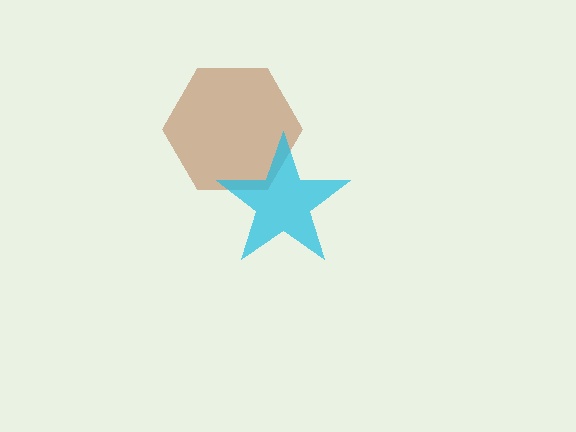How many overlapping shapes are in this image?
There are 2 overlapping shapes in the image.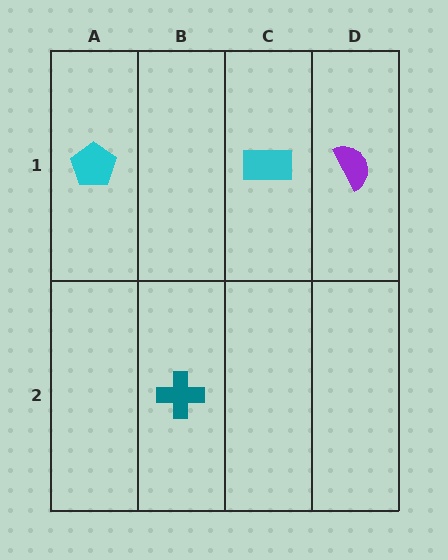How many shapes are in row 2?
1 shape.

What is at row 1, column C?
A cyan rectangle.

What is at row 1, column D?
A purple semicircle.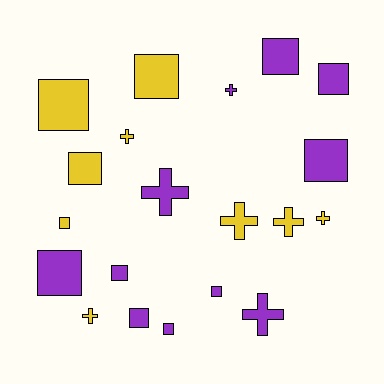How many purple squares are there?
There are 8 purple squares.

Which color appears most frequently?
Purple, with 11 objects.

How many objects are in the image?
There are 20 objects.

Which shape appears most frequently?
Square, with 12 objects.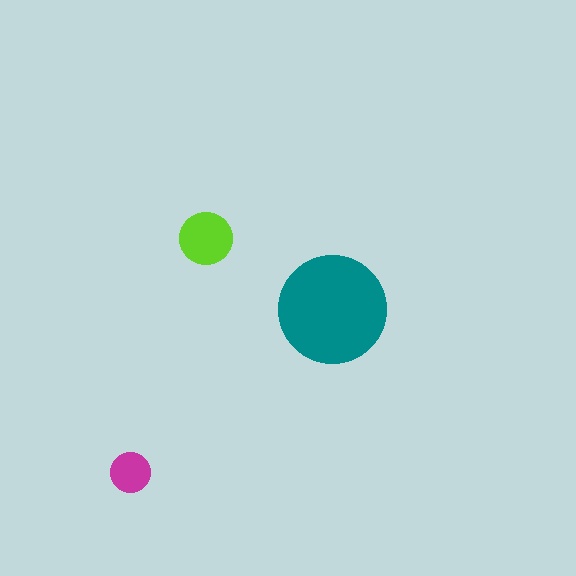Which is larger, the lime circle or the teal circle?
The teal one.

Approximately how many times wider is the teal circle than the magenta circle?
About 2.5 times wider.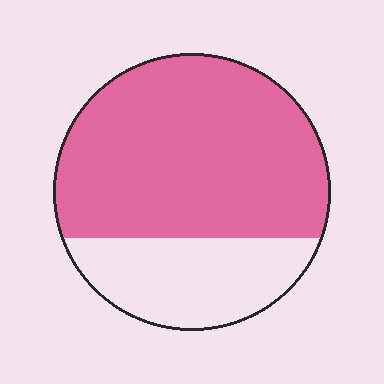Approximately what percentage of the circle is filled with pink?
Approximately 70%.